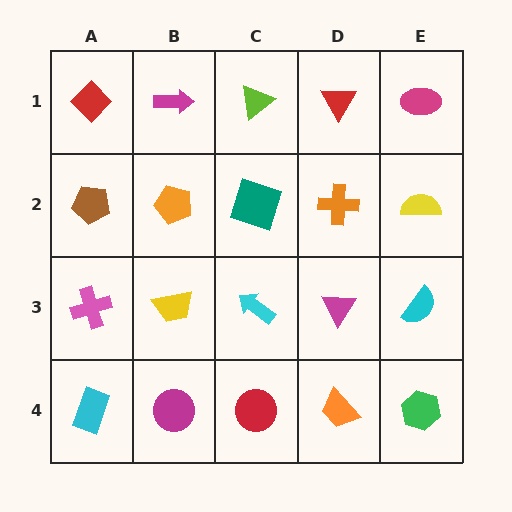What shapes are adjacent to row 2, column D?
A red triangle (row 1, column D), a magenta triangle (row 3, column D), a teal square (row 2, column C), a yellow semicircle (row 2, column E).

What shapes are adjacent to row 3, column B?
An orange pentagon (row 2, column B), a magenta circle (row 4, column B), a pink cross (row 3, column A), a cyan arrow (row 3, column C).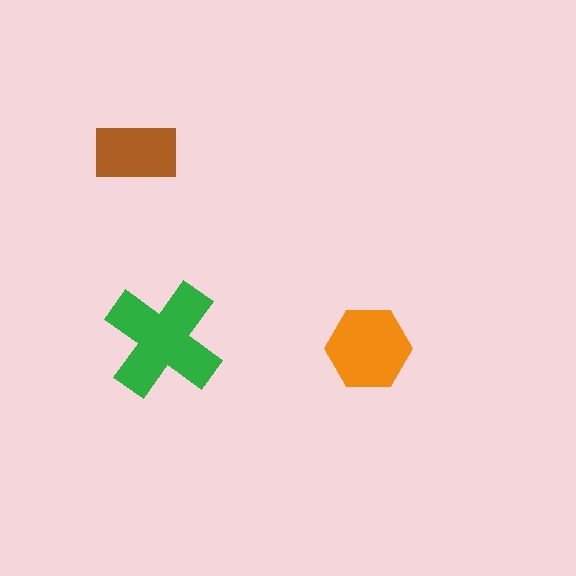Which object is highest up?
The brown rectangle is topmost.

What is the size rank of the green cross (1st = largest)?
1st.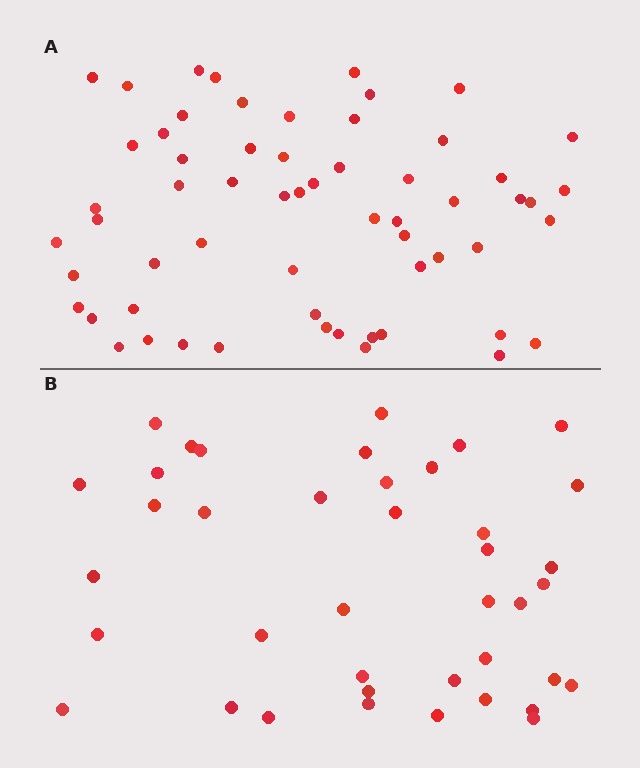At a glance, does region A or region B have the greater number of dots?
Region A (the top region) has more dots.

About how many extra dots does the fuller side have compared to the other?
Region A has approximately 20 more dots than region B.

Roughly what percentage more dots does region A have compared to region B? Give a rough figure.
About 50% more.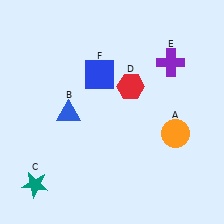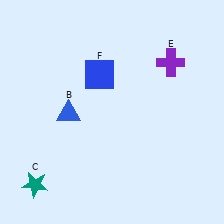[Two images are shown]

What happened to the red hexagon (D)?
The red hexagon (D) was removed in Image 2. It was in the top-right area of Image 1.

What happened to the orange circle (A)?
The orange circle (A) was removed in Image 2. It was in the bottom-right area of Image 1.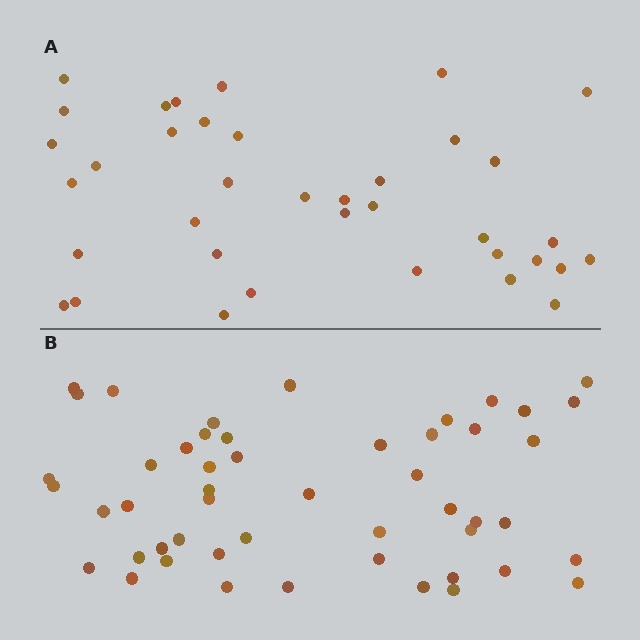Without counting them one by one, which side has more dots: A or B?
Region B (the bottom region) has more dots.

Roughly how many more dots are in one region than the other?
Region B has approximately 15 more dots than region A.